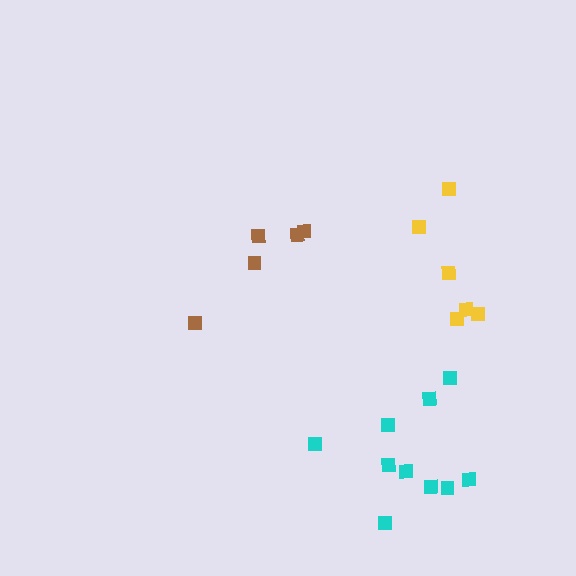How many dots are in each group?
Group 1: 5 dots, Group 2: 10 dots, Group 3: 6 dots (21 total).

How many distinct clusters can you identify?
There are 3 distinct clusters.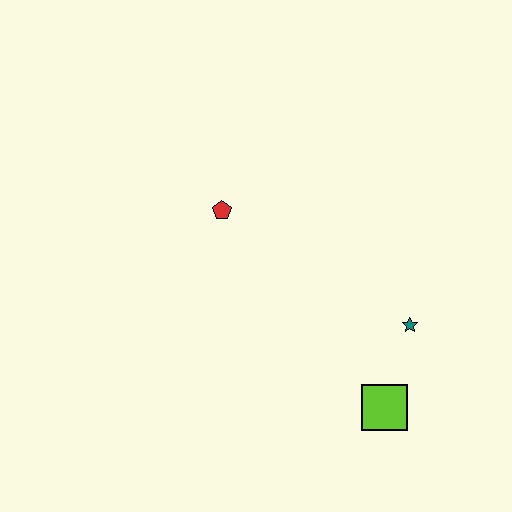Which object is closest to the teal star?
The lime square is closest to the teal star.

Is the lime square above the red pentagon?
No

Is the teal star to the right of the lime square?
Yes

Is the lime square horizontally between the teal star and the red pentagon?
Yes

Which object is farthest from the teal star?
The red pentagon is farthest from the teal star.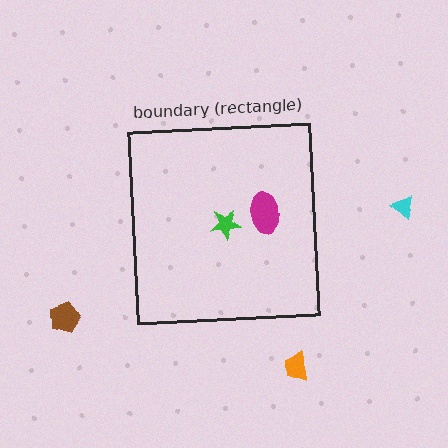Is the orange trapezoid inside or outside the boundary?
Outside.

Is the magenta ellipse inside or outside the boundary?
Inside.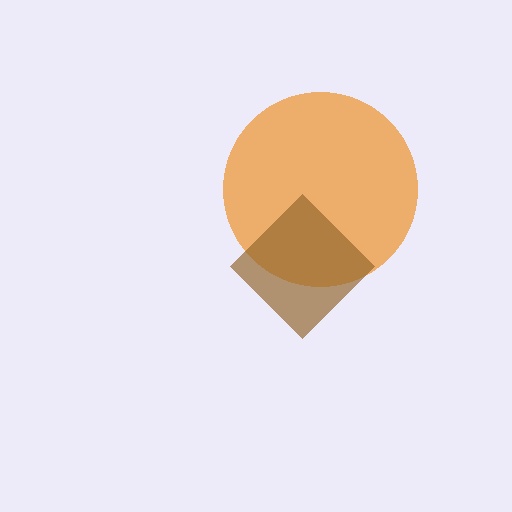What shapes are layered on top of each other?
The layered shapes are: an orange circle, a brown diamond.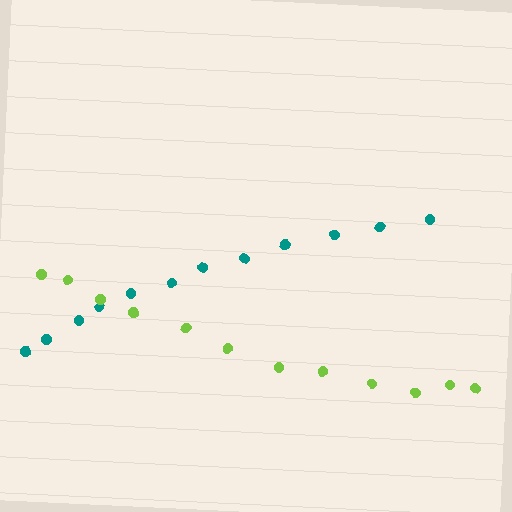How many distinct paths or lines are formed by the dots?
There are 2 distinct paths.